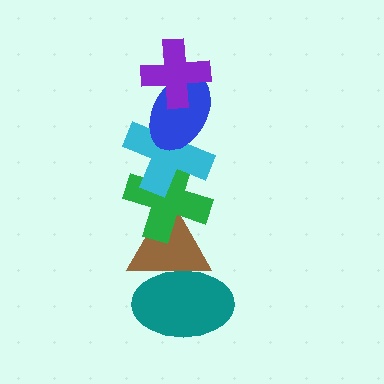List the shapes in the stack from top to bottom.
From top to bottom: the purple cross, the blue ellipse, the cyan cross, the green cross, the brown triangle, the teal ellipse.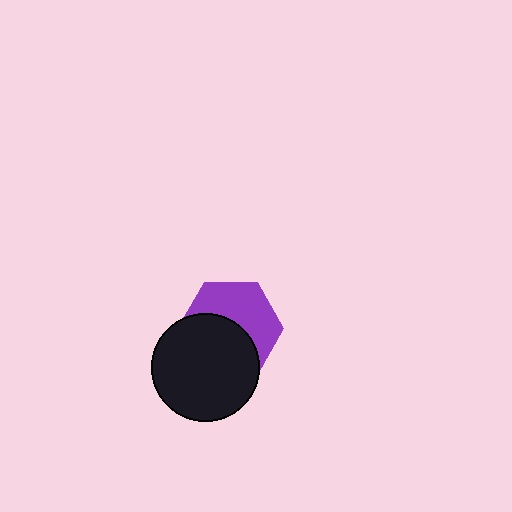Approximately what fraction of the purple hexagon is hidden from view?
Roughly 50% of the purple hexagon is hidden behind the black circle.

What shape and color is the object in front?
The object in front is a black circle.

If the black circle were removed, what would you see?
You would see the complete purple hexagon.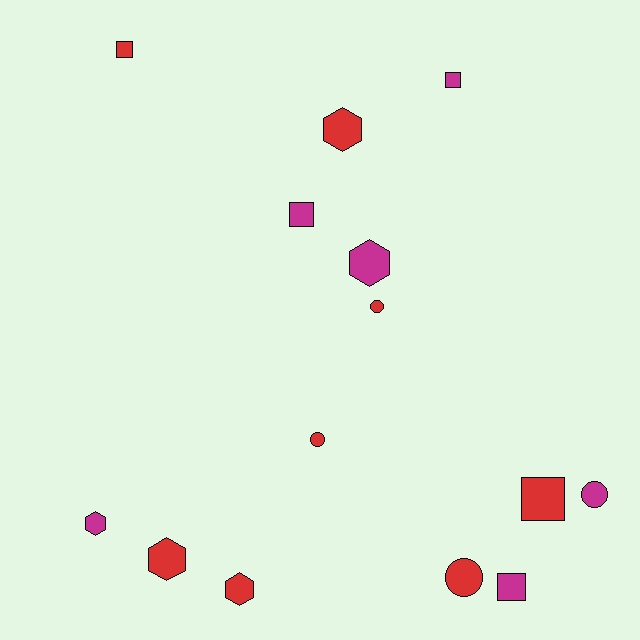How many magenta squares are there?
There are 3 magenta squares.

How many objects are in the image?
There are 14 objects.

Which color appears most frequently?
Red, with 8 objects.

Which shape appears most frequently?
Hexagon, with 5 objects.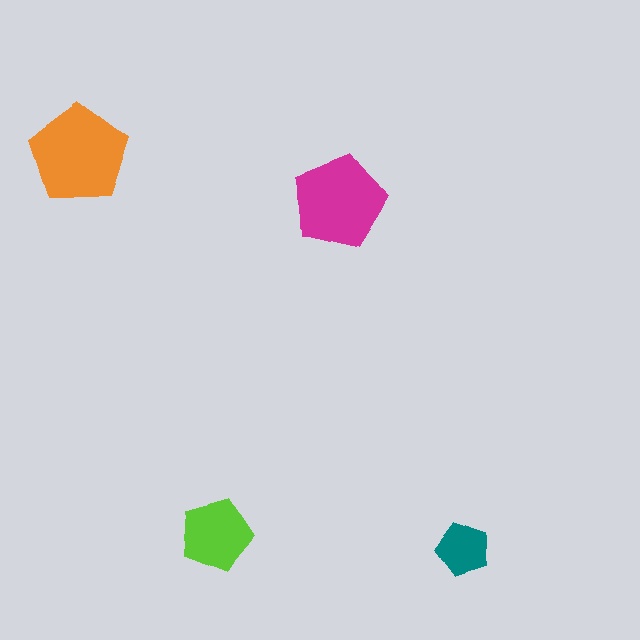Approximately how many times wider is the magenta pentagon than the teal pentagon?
About 2 times wider.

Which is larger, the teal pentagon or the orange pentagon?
The orange one.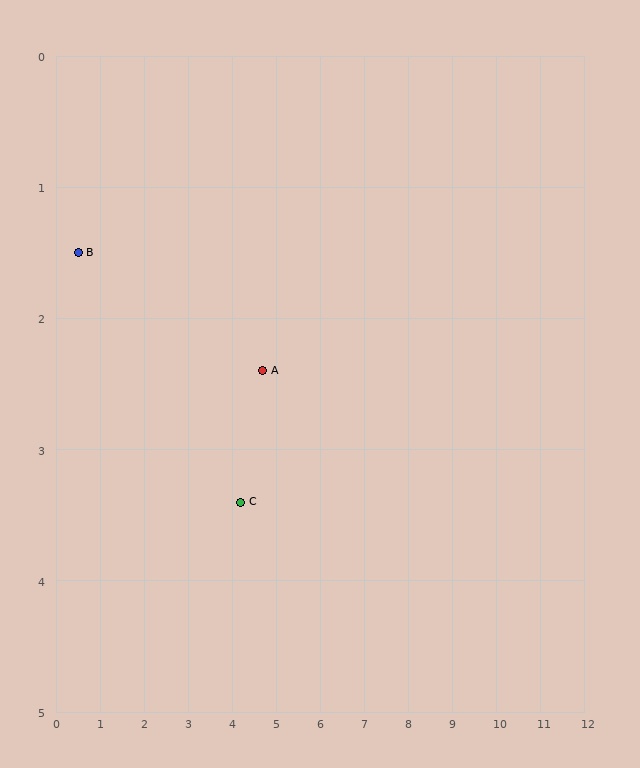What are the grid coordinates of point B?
Point B is at approximately (0.5, 1.5).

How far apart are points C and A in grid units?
Points C and A are about 1.1 grid units apart.